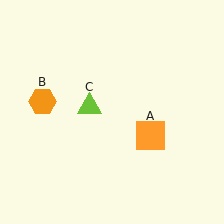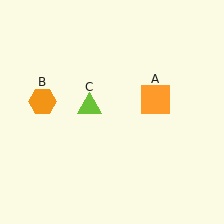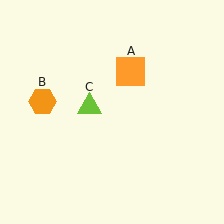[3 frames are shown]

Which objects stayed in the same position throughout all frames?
Orange hexagon (object B) and lime triangle (object C) remained stationary.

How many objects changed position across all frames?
1 object changed position: orange square (object A).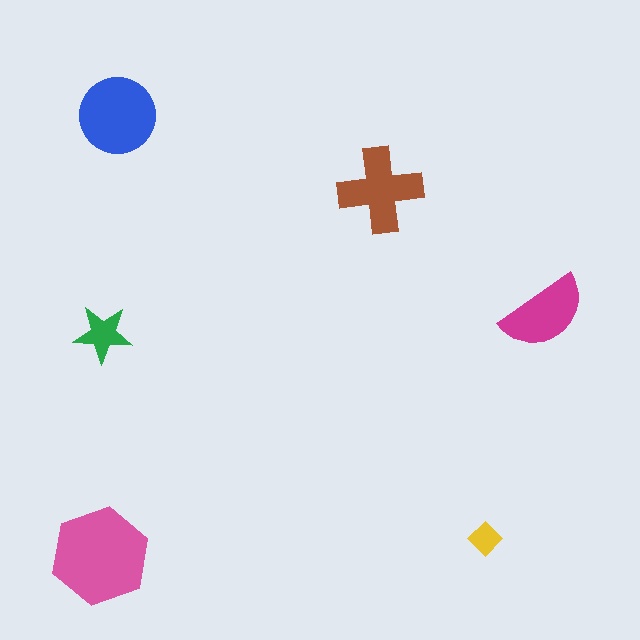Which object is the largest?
The pink hexagon.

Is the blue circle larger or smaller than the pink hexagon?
Smaller.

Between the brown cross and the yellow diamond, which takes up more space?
The brown cross.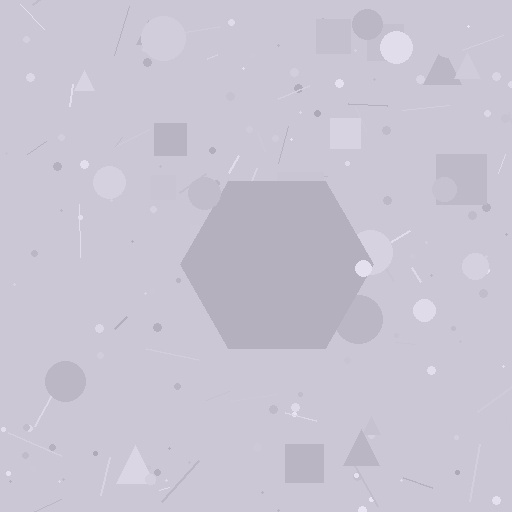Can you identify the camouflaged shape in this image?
The camouflaged shape is a hexagon.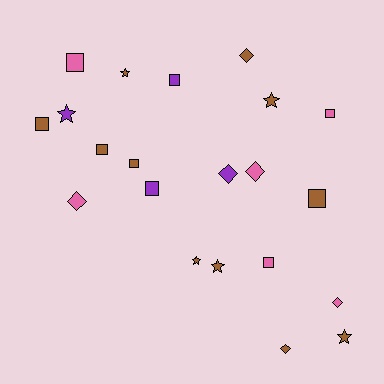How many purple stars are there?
There is 1 purple star.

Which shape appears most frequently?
Square, with 9 objects.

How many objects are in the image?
There are 21 objects.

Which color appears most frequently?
Brown, with 11 objects.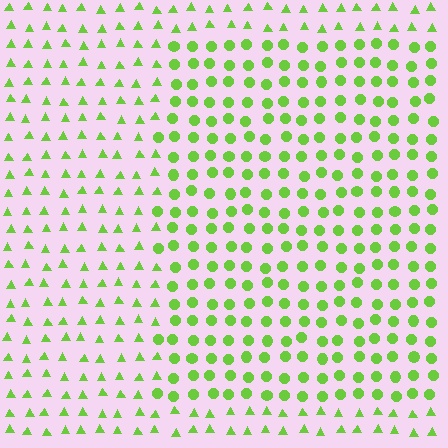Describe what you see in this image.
The image is filled with small lime elements arranged in a uniform grid. A rectangle-shaped region contains circles, while the surrounding area contains triangles. The boundary is defined purely by the change in element shape.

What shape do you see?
I see a rectangle.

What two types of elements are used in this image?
The image uses circles inside the rectangle region and triangles outside it.